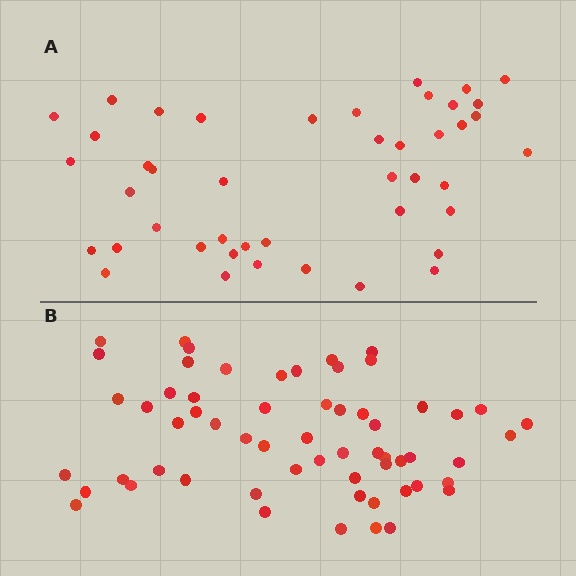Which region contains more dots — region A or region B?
Region B (the bottom region) has more dots.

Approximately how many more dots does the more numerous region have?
Region B has approximately 15 more dots than region A.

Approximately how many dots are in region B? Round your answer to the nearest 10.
About 60 dots.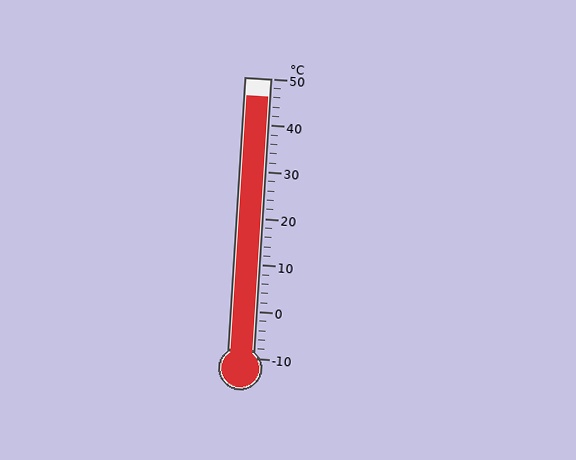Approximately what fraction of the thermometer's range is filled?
The thermometer is filled to approximately 95% of its range.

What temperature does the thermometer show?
The thermometer shows approximately 46°C.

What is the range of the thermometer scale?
The thermometer scale ranges from -10°C to 50°C.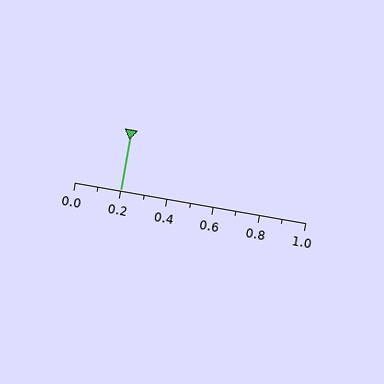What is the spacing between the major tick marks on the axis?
The major ticks are spaced 0.2 apart.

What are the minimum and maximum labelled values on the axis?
The axis runs from 0.0 to 1.0.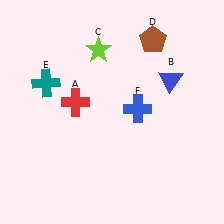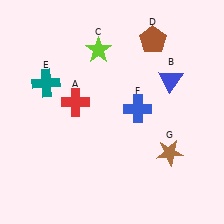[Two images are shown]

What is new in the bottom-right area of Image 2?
A brown star (G) was added in the bottom-right area of Image 2.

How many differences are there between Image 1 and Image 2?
There is 1 difference between the two images.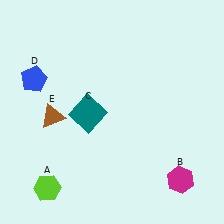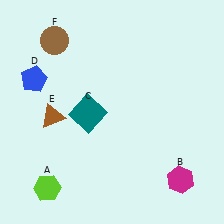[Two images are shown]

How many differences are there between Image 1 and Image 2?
There is 1 difference between the two images.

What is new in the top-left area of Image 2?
A brown circle (F) was added in the top-left area of Image 2.